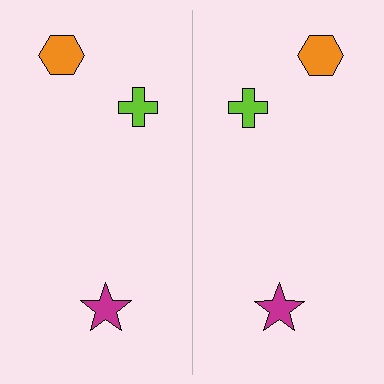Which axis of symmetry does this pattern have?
The pattern has a vertical axis of symmetry running through the center of the image.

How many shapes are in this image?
There are 6 shapes in this image.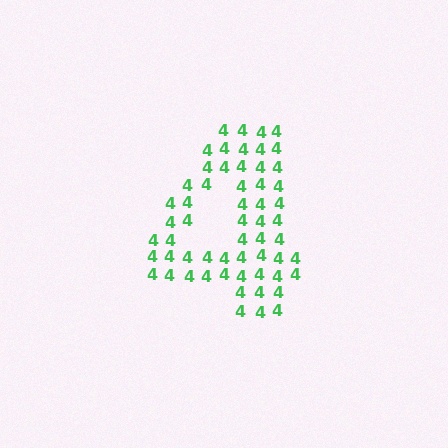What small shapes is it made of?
It is made of small digit 4's.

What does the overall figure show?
The overall figure shows the digit 4.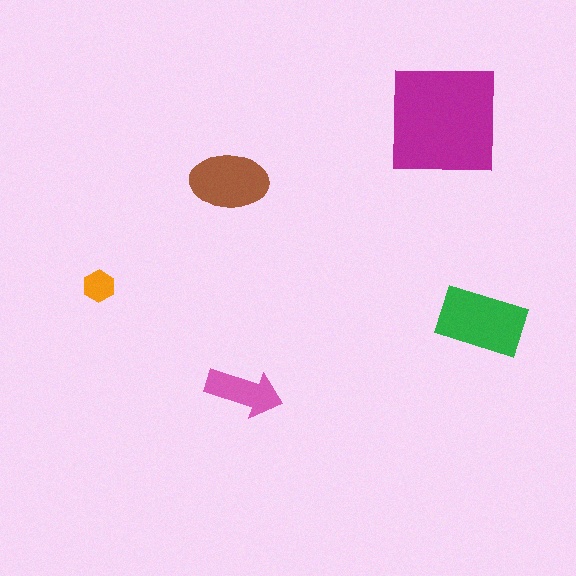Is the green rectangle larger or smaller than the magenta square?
Smaller.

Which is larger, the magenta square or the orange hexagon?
The magenta square.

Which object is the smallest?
The orange hexagon.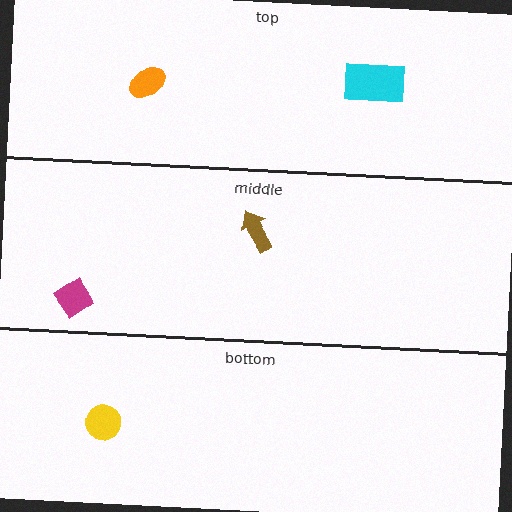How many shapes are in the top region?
2.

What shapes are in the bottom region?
The yellow circle.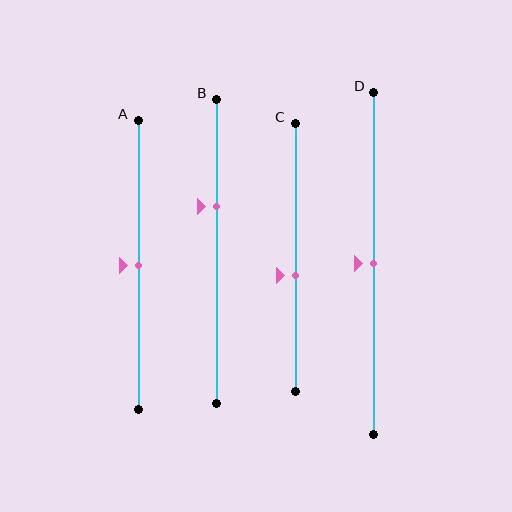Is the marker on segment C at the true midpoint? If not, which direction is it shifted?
No, the marker on segment C is shifted downward by about 7% of the segment length.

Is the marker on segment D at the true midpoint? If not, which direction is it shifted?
Yes, the marker on segment D is at the true midpoint.